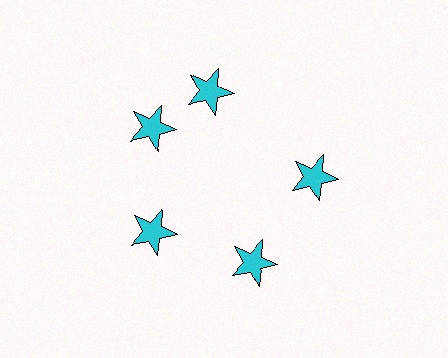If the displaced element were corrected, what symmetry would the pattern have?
It would have 5-fold rotational symmetry — the pattern would map onto itself every 72 degrees.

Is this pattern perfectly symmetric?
No. The 5 cyan stars are arranged in a ring, but one element near the 1 o'clock position is rotated out of alignment along the ring, breaking the 5-fold rotational symmetry.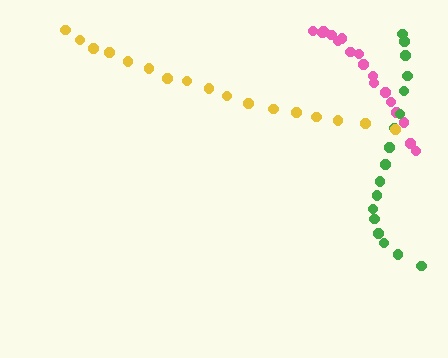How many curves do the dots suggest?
There are 3 distinct paths.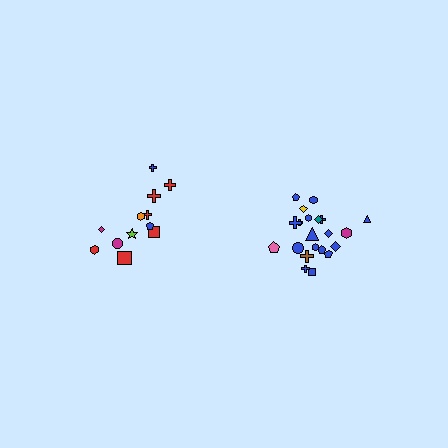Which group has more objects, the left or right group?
The right group.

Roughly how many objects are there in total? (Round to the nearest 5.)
Roughly 35 objects in total.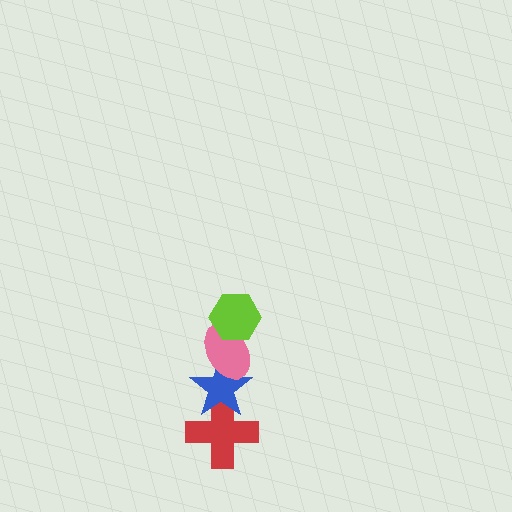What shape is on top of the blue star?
The pink ellipse is on top of the blue star.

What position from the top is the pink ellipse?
The pink ellipse is 2nd from the top.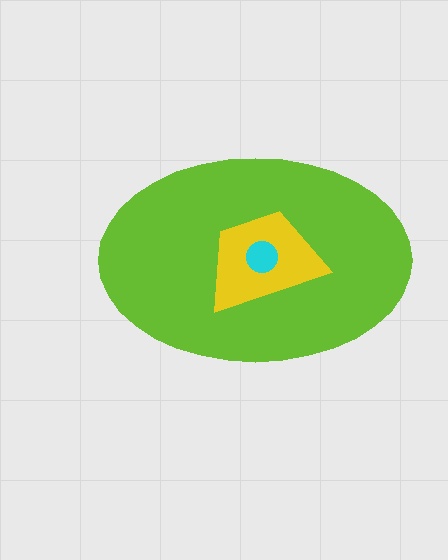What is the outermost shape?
The lime ellipse.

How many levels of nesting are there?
3.